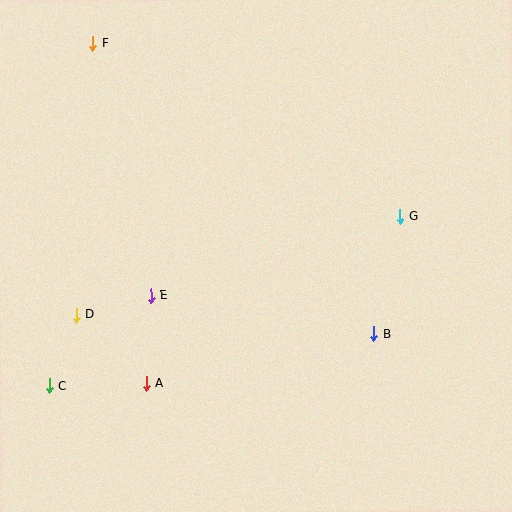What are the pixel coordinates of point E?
Point E is at (151, 296).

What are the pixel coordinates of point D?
Point D is at (76, 315).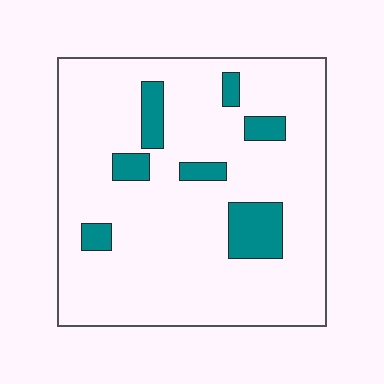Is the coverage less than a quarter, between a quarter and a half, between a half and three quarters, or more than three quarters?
Less than a quarter.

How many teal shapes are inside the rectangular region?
7.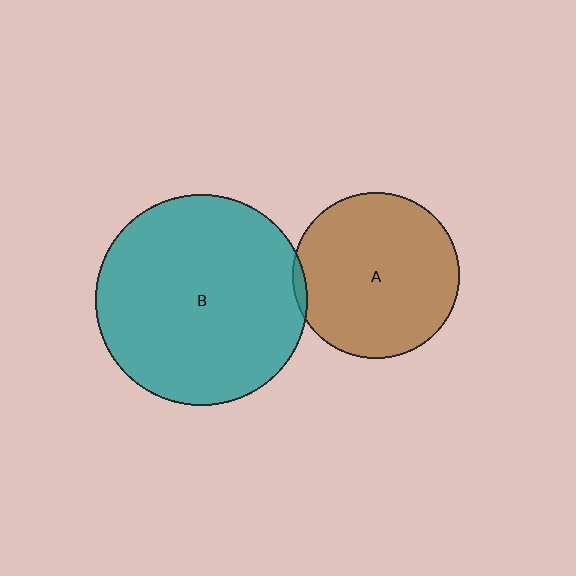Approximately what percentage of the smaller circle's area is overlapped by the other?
Approximately 5%.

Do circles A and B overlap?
Yes.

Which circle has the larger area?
Circle B (teal).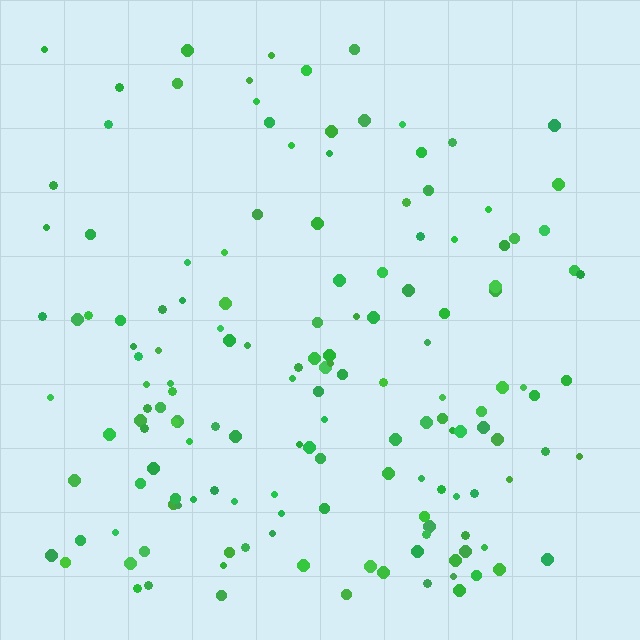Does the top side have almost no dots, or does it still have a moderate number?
Still a moderate number, just noticeably fewer than the bottom.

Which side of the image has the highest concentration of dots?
The bottom.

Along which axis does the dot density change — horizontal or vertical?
Vertical.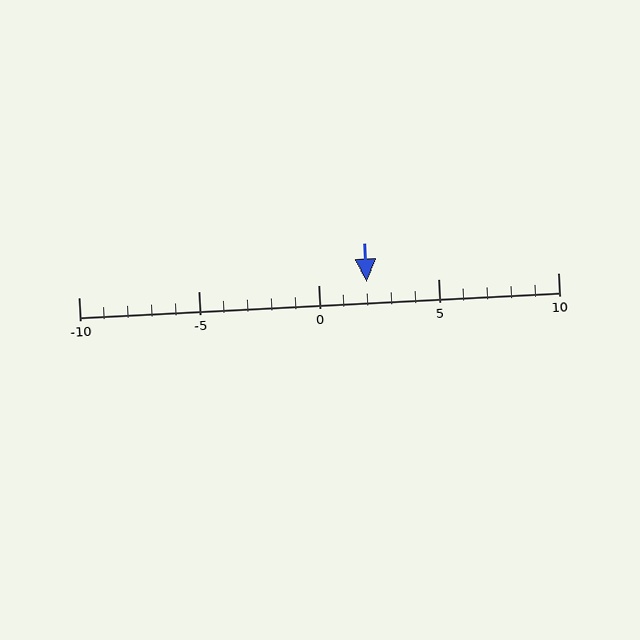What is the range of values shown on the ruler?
The ruler shows values from -10 to 10.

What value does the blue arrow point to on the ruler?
The blue arrow points to approximately 2.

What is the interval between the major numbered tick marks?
The major tick marks are spaced 5 units apart.